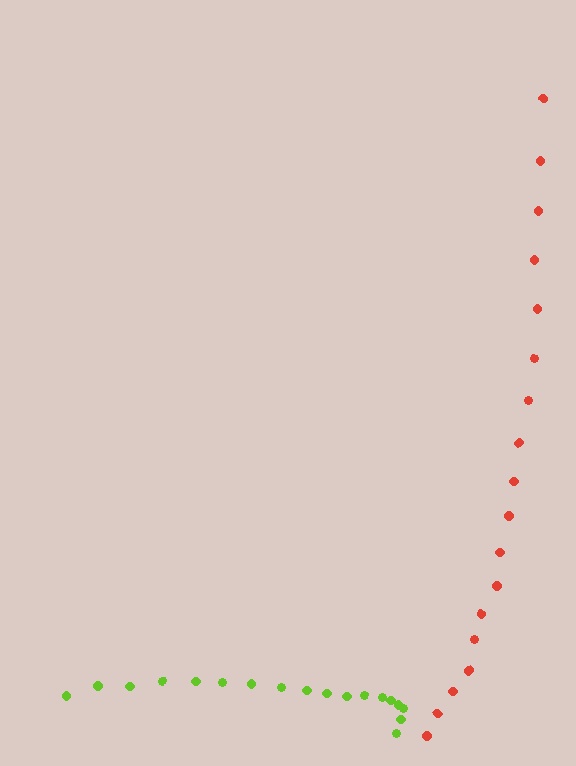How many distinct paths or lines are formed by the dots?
There are 2 distinct paths.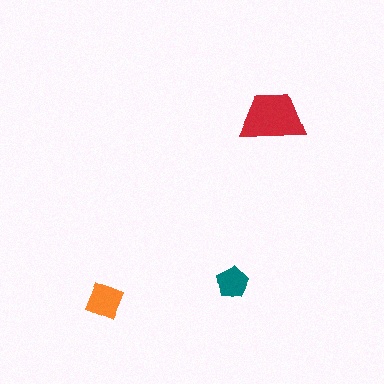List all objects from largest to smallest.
The red trapezoid, the orange diamond, the teal pentagon.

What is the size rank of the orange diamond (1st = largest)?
2nd.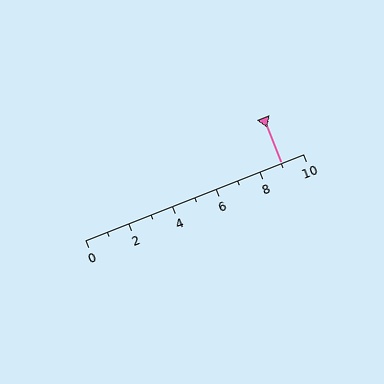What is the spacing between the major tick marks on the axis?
The major ticks are spaced 2 apart.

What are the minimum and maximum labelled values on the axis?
The axis runs from 0 to 10.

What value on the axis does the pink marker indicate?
The marker indicates approximately 9.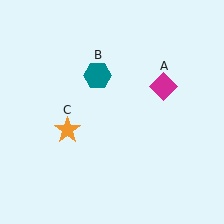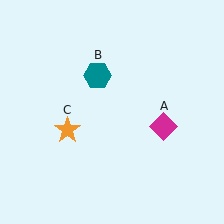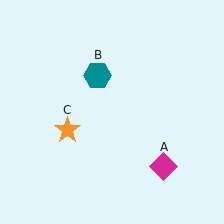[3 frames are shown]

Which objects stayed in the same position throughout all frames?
Teal hexagon (object B) and orange star (object C) remained stationary.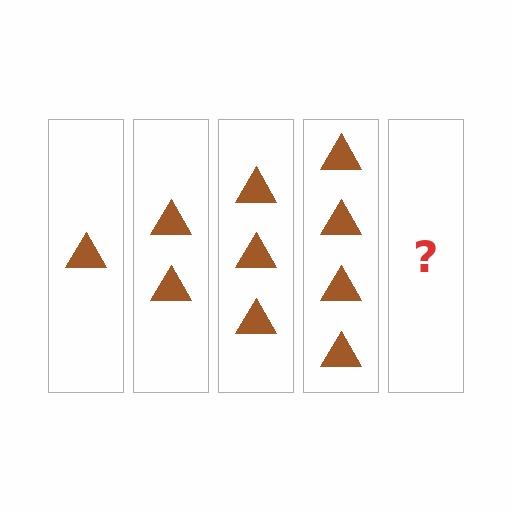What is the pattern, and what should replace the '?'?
The pattern is that each step adds one more triangle. The '?' should be 5 triangles.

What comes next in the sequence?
The next element should be 5 triangles.